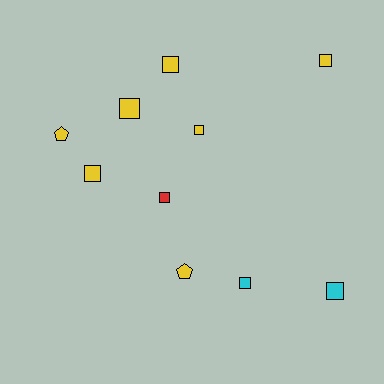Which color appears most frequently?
Yellow, with 7 objects.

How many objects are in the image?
There are 10 objects.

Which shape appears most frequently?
Square, with 8 objects.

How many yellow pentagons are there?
There are 2 yellow pentagons.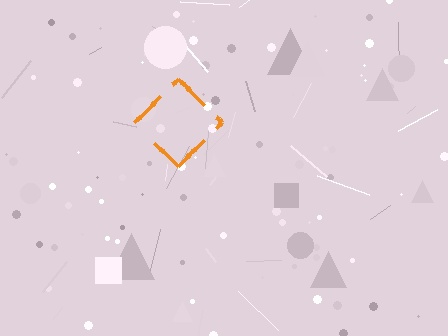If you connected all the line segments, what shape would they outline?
They would outline a diamond.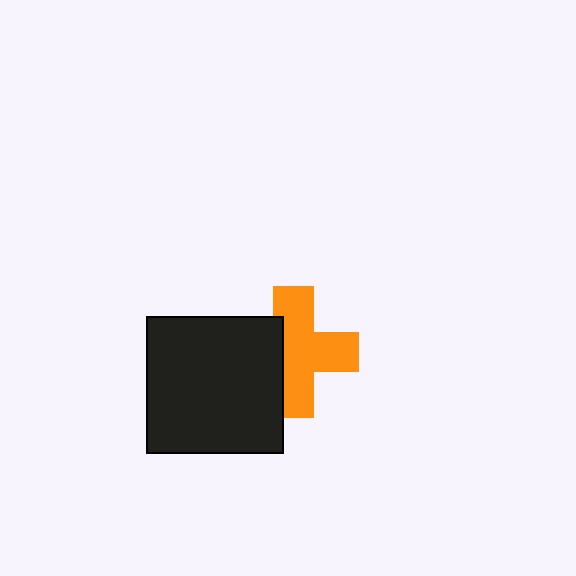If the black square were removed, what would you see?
You would see the complete orange cross.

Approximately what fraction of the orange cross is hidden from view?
Roughly 32% of the orange cross is hidden behind the black square.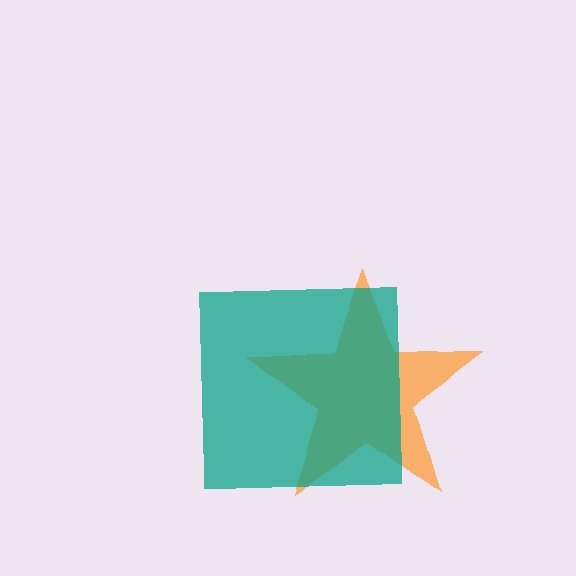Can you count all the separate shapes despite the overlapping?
Yes, there are 2 separate shapes.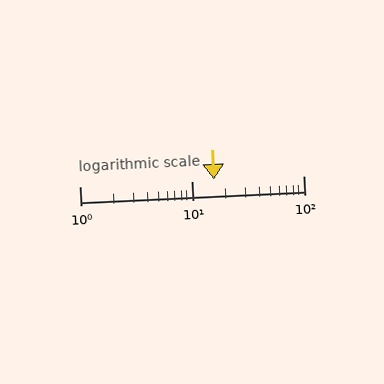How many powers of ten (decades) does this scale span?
The scale spans 2 decades, from 1 to 100.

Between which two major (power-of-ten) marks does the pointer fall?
The pointer is between 10 and 100.